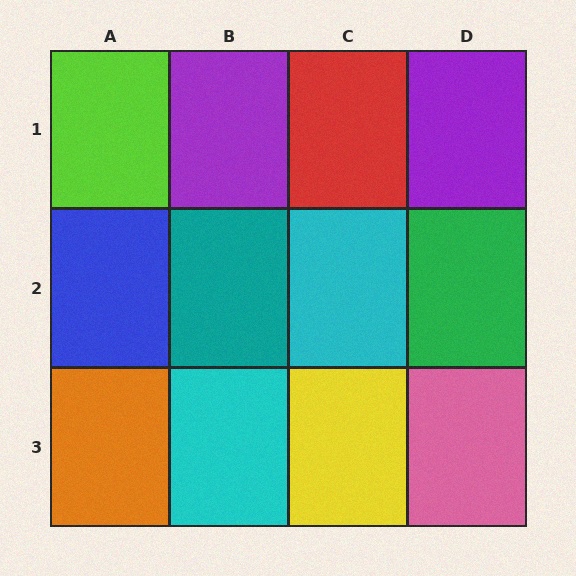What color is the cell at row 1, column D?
Purple.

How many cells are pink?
1 cell is pink.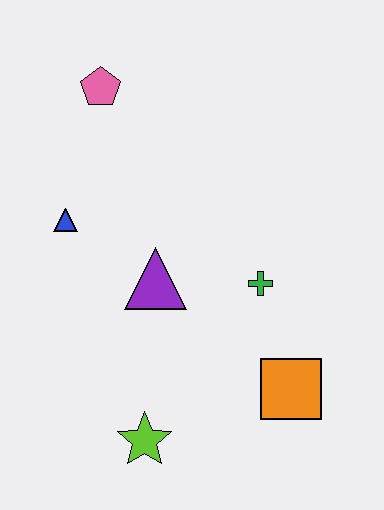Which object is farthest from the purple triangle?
The pink pentagon is farthest from the purple triangle.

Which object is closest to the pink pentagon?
The blue triangle is closest to the pink pentagon.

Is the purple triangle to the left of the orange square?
Yes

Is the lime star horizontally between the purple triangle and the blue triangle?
Yes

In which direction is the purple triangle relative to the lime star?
The purple triangle is above the lime star.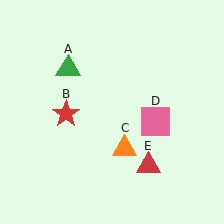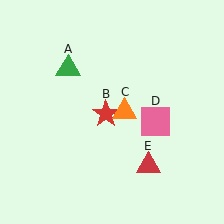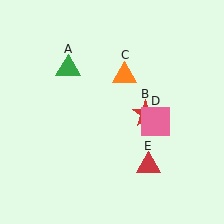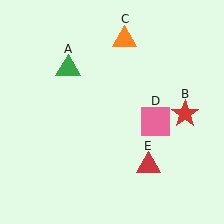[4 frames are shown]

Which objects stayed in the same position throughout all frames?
Green triangle (object A) and pink square (object D) and red triangle (object E) remained stationary.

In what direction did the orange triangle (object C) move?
The orange triangle (object C) moved up.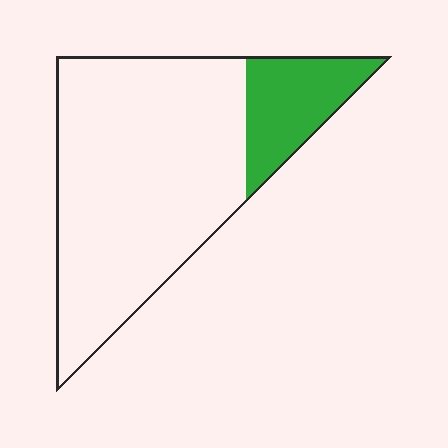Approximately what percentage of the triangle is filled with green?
Approximately 20%.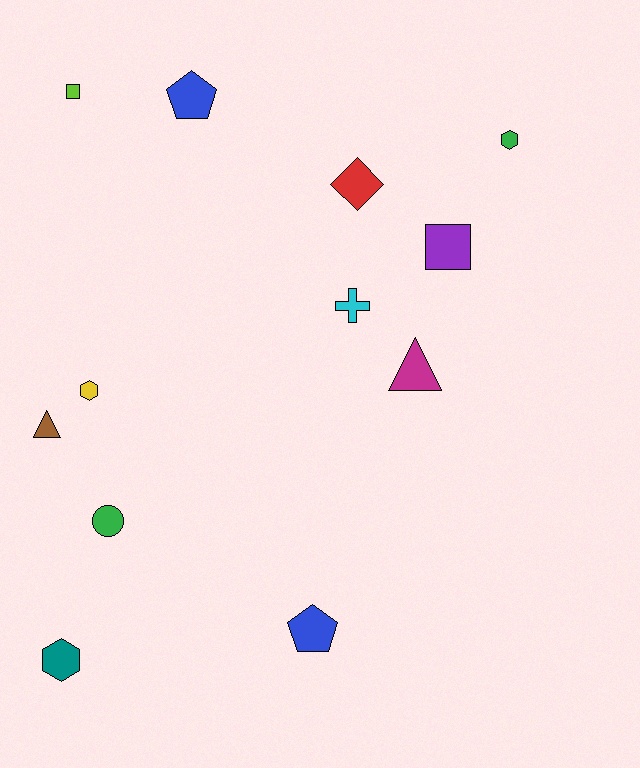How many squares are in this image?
There are 2 squares.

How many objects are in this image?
There are 12 objects.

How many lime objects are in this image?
There is 1 lime object.